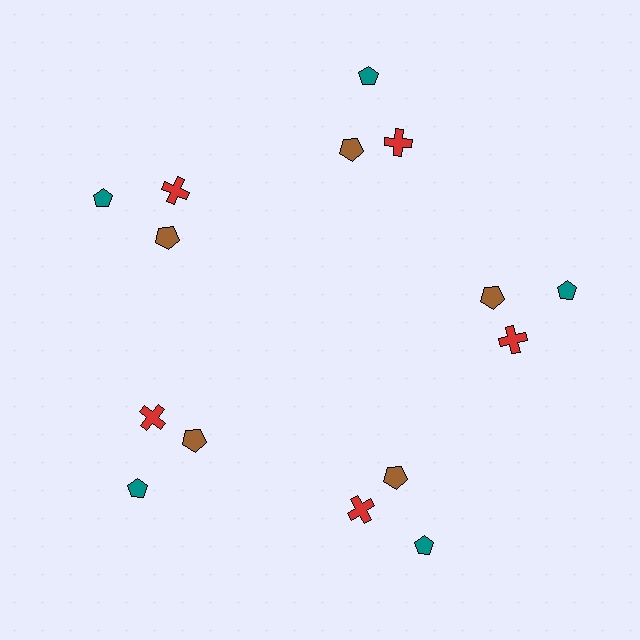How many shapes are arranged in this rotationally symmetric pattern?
There are 15 shapes, arranged in 5 groups of 3.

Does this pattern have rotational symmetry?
Yes, this pattern has 5-fold rotational symmetry. It looks the same after rotating 72 degrees around the center.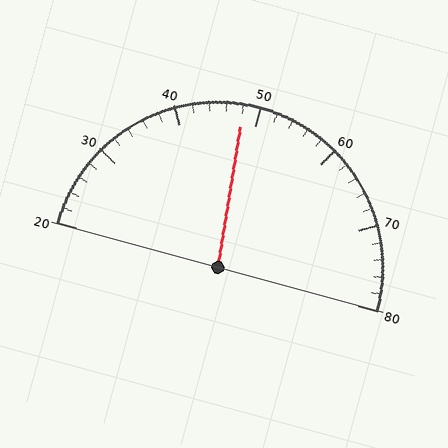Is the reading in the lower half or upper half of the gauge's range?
The reading is in the lower half of the range (20 to 80).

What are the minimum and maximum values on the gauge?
The gauge ranges from 20 to 80.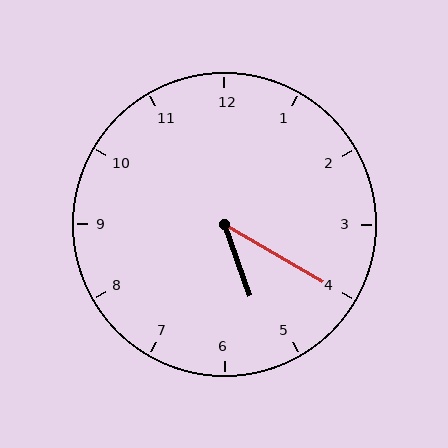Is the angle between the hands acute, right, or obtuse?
It is acute.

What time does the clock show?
5:20.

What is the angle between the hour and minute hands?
Approximately 40 degrees.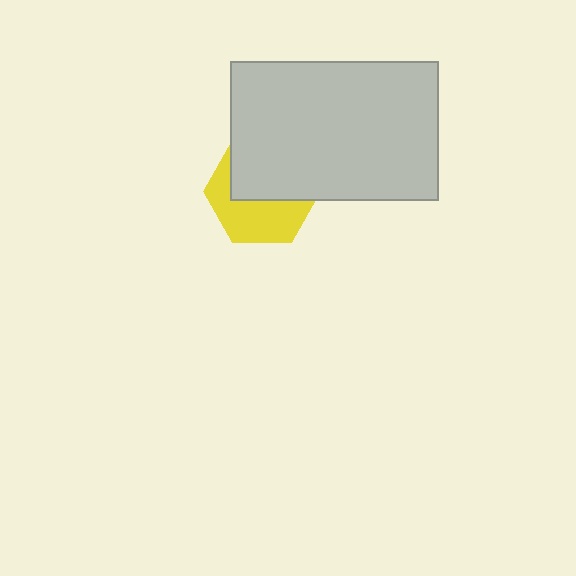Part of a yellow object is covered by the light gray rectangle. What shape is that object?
It is a hexagon.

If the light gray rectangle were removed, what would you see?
You would see the complete yellow hexagon.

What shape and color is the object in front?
The object in front is a light gray rectangle.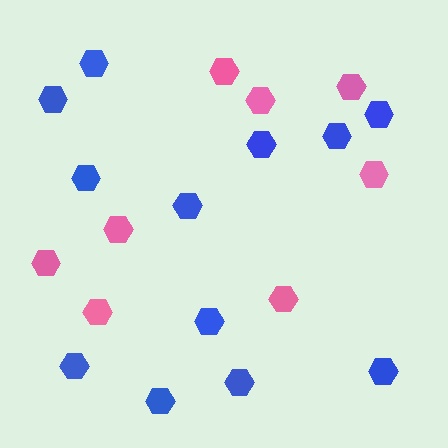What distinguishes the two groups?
There are 2 groups: one group of pink hexagons (8) and one group of blue hexagons (12).